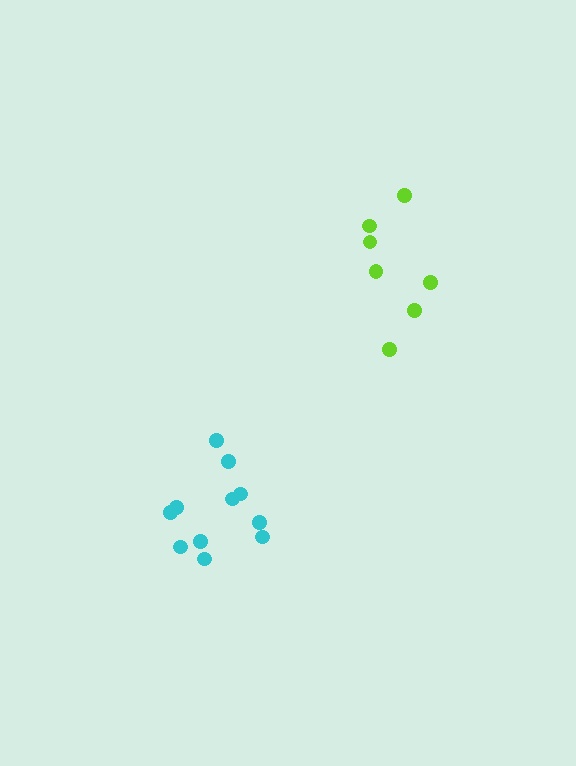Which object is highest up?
The lime cluster is topmost.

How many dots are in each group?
Group 1: 11 dots, Group 2: 7 dots (18 total).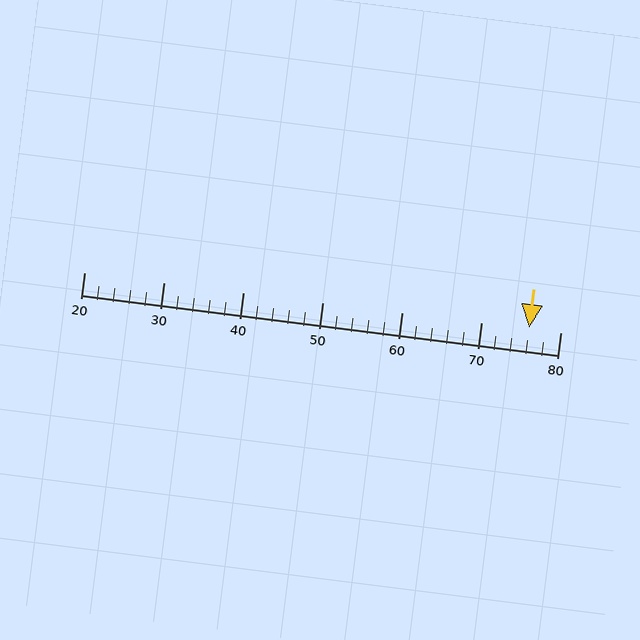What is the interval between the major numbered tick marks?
The major tick marks are spaced 10 units apart.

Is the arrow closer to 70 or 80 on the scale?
The arrow is closer to 80.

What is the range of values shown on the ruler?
The ruler shows values from 20 to 80.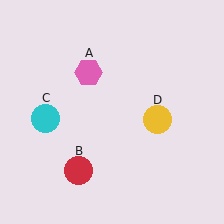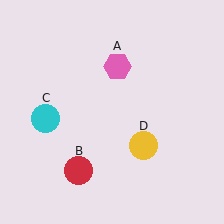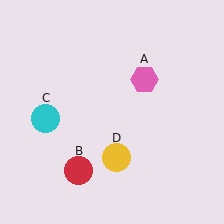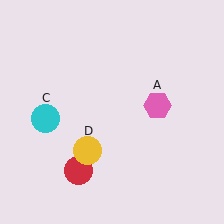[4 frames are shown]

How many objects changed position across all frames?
2 objects changed position: pink hexagon (object A), yellow circle (object D).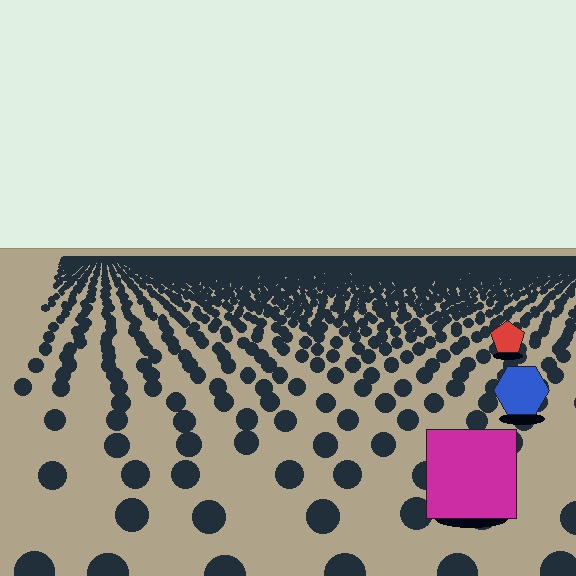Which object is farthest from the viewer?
The red pentagon is farthest from the viewer. It appears smaller and the ground texture around it is denser.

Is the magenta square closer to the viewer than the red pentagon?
Yes. The magenta square is closer — you can tell from the texture gradient: the ground texture is coarser near it.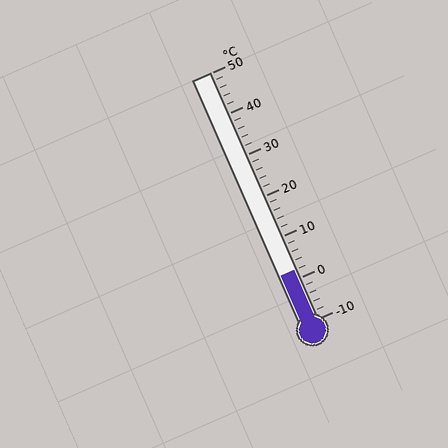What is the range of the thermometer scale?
The thermometer scale ranges from -10°C to 50°C.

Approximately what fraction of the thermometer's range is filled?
The thermometer is filled to approximately 20% of its range.